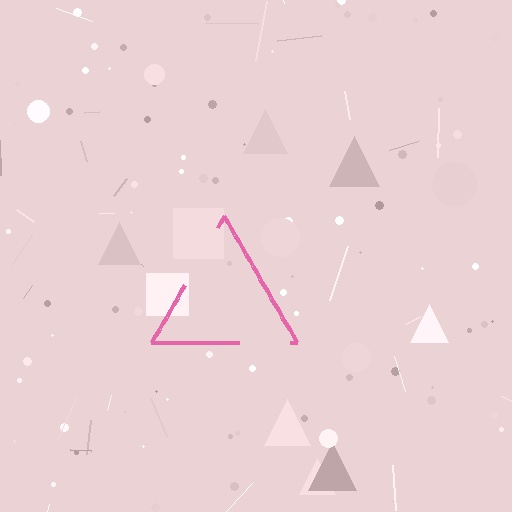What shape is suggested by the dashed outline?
The dashed outline suggests a triangle.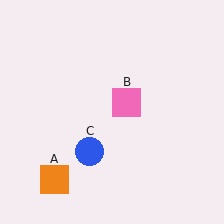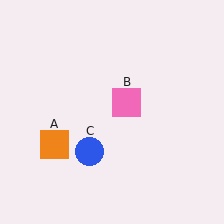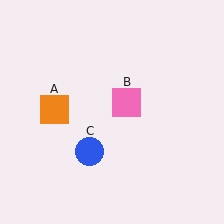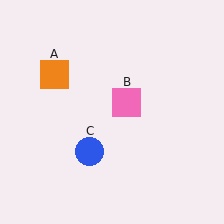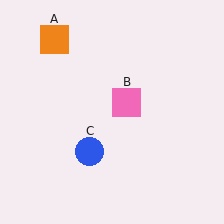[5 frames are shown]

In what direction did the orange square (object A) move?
The orange square (object A) moved up.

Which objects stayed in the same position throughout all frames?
Pink square (object B) and blue circle (object C) remained stationary.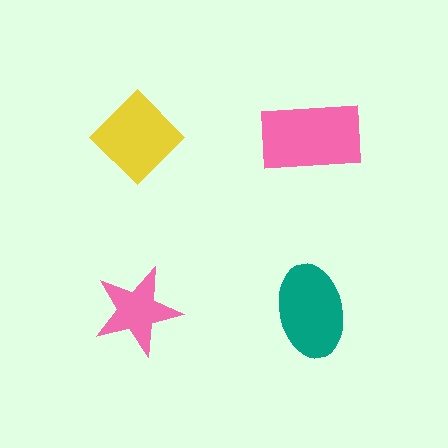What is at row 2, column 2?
A teal ellipse.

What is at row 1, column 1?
A yellow diamond.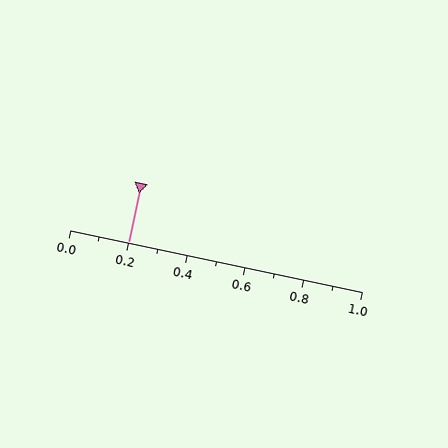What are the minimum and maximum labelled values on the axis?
The axis runs from 0.0 to 1.0.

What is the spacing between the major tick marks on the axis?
The major ticks are spaced 0.2 apart.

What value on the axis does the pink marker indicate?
The marker indicates approximately 0.2.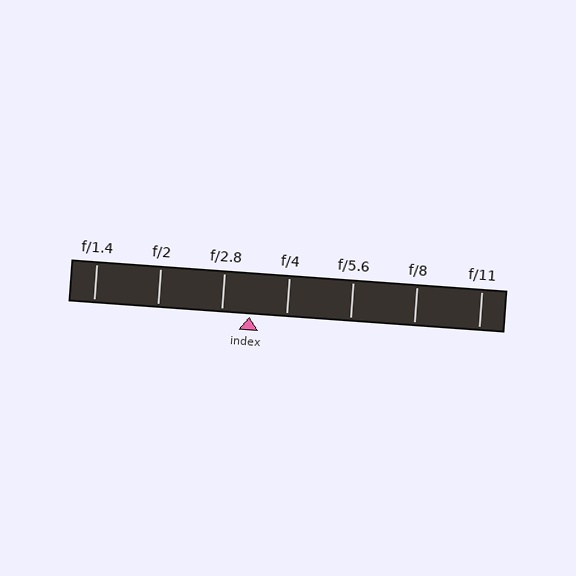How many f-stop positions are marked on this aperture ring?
There are 7 f-stop positions marked.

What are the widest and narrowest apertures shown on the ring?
The widest aperture shown is f/1.4 and the narrowest is f/11.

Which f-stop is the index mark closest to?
The index mark is closest to f/2.8.